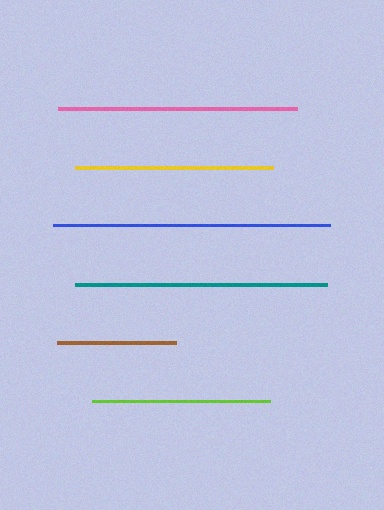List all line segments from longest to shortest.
From longest to shortest: blue, teal, pink, yellow, lime, brown.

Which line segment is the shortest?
The brown line is the shortest at approximately 119 pixels.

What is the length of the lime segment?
The lime segment is approximately 177 pixels long.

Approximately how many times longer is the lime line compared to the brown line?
The lime line is approximately 1.5 times the length of the brown line.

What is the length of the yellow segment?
The yellow segment is approximately 197 pixels long.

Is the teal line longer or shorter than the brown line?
The teal line is longer than the brown line.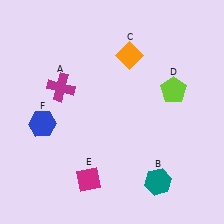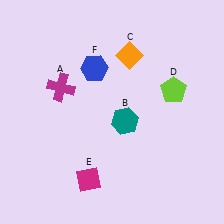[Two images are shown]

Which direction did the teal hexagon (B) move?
The teal hexagon (B) moved up.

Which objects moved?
The objects that moved are: the teal hexagon (B), the blue hexagon (F).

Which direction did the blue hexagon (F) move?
The blue hexagon (F) moved up.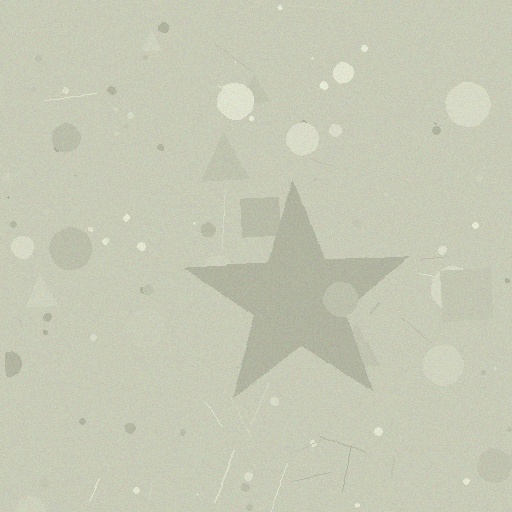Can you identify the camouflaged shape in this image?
The camouflaged shape is a star.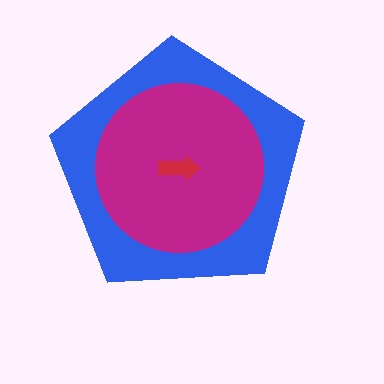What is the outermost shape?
The blue pentagon.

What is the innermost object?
The red arrow.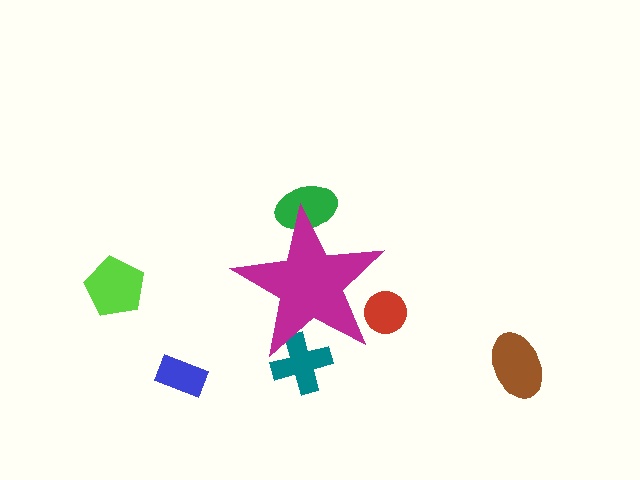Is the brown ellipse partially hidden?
No, the brown ellipse is fully visible.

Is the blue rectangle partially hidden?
No, the blue rectangle is fully visible.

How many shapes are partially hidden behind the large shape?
3 shapes are partially hidden.